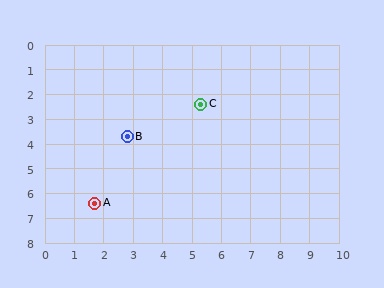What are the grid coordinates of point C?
Point C is at approximately (5.3, 2.4).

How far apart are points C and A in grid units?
Points C and A are about 5.4 grid units apart.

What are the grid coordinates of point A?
Point A is at approximately (1.7, 6.4).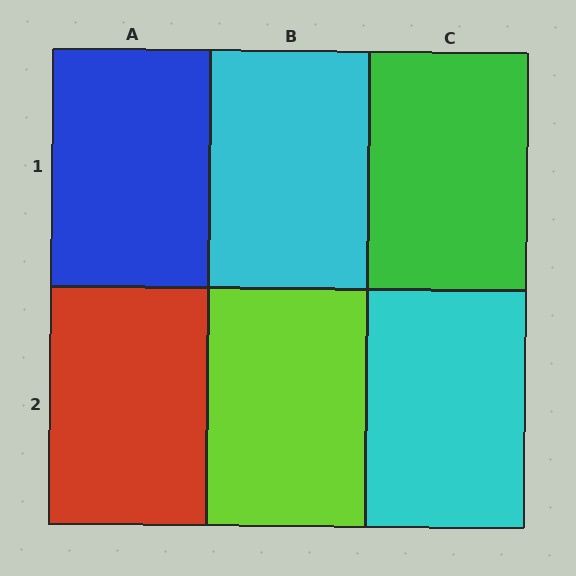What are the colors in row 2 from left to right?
Red, lime, cyan.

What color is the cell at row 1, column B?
Cyan.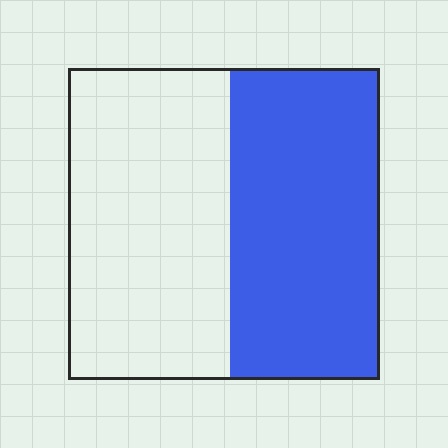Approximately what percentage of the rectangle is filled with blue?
Approximately 50%.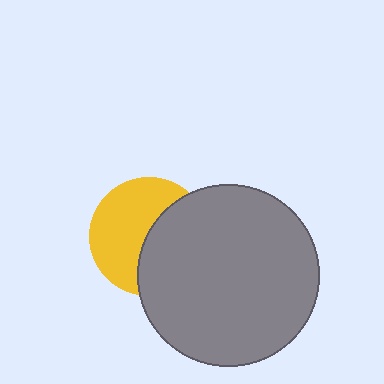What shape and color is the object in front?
The object in front is a gray circle.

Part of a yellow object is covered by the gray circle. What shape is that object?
It is a circle.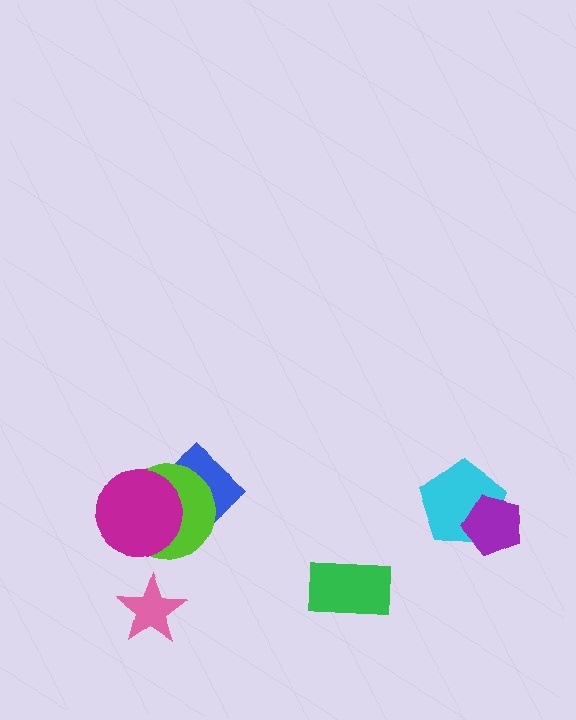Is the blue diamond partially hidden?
Yes, it is partially covered by another shape.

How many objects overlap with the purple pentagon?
1 object overlaps with the purple pentagon.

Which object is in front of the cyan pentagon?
The purple pentagon is in front of the cyan pentagon.